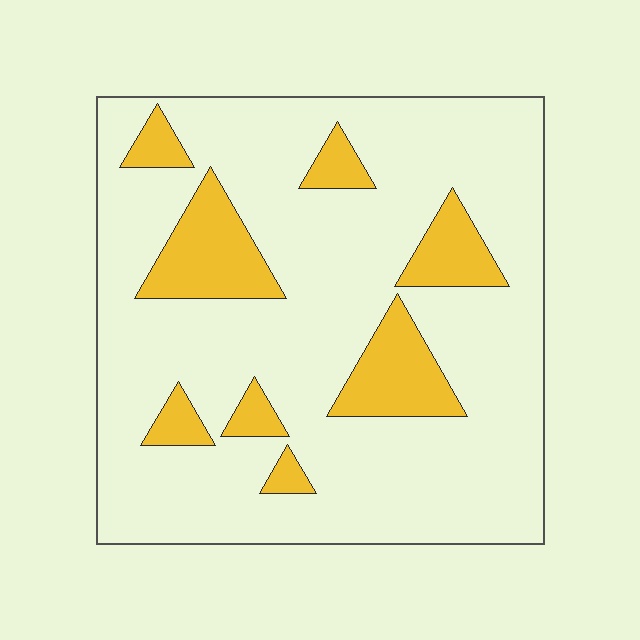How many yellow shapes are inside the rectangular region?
8.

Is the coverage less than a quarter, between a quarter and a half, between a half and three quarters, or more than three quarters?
Less than a quarter.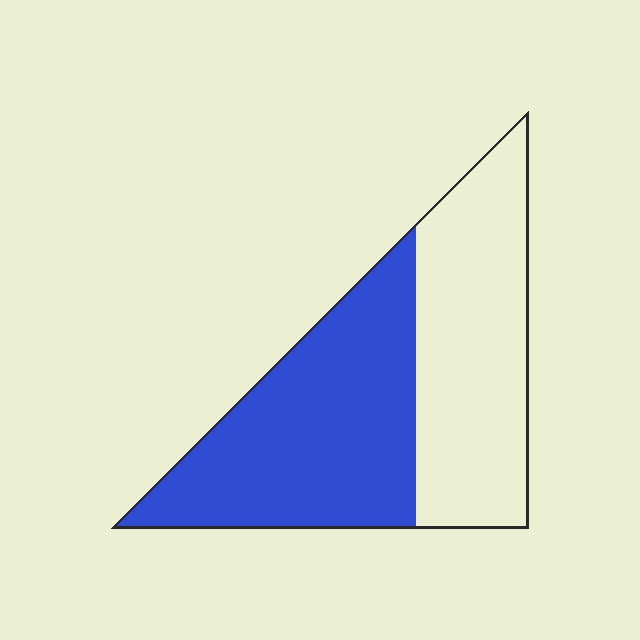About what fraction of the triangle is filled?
About one half (1/2).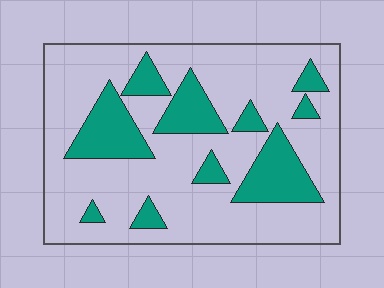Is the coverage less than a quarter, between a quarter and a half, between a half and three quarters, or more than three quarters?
Less than a quarter.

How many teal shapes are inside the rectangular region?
10.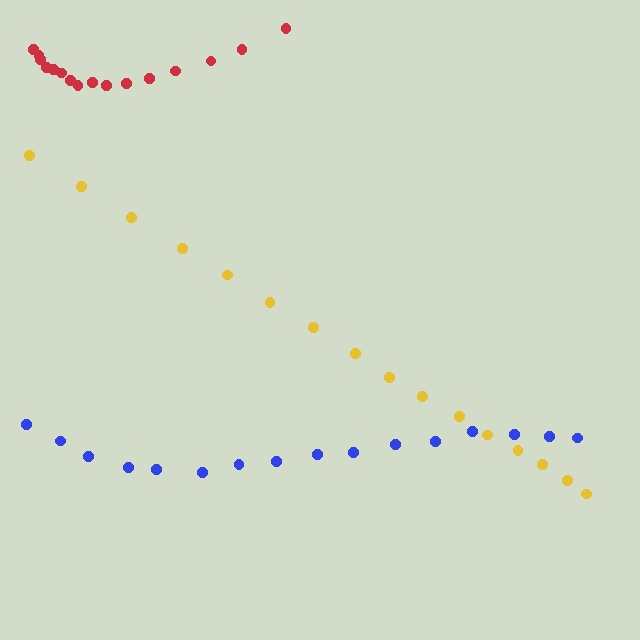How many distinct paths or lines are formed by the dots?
There are 3 distinct paths.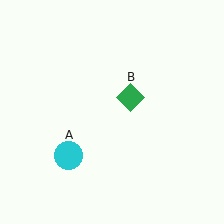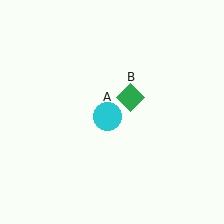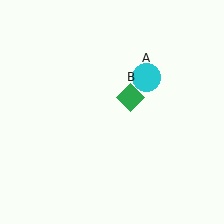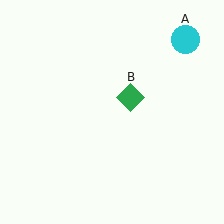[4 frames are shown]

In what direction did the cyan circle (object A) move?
The cyan circle (object A) moved up and to the right.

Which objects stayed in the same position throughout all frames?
Green diamond (object B) remained stationary.